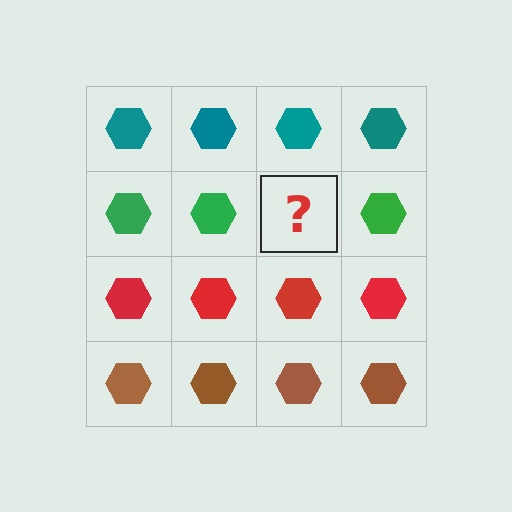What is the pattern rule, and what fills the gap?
The rule is that each row has a consistent color. The gap should be filled with a green hexagon.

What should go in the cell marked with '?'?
The missing cell should contain a green hexagon.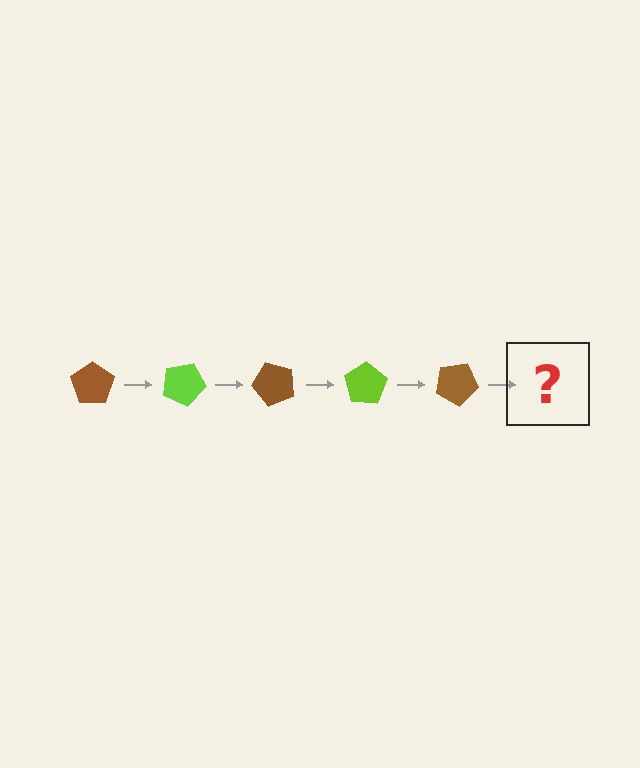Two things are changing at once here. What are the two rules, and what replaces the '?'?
The two rules are that it rotates 25 degrees each step and the color cycles through brown and lime. The '?' should be a lime pentagon, rotated 125 degrees from the start.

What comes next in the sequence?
The next element should be a lime pentagon, rotated 125 degrees from the start.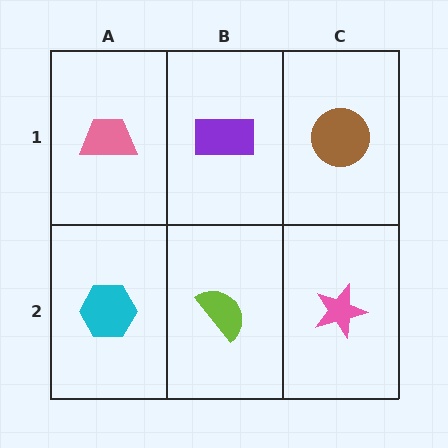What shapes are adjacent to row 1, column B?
A lime semicircle (row 2, column B), a pink trapezoid (row 1, column A), a brown circle (row 1, column C).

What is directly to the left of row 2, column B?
A cyan hexagon.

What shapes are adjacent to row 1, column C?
A pink star (row 2, column C), a purple rectangle (row 1, column B).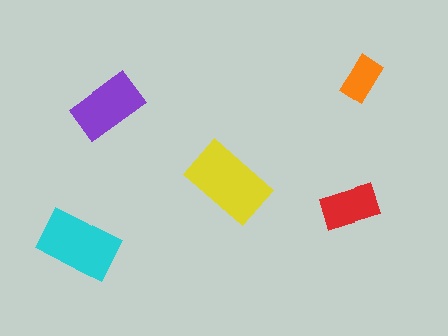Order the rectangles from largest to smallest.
the yellow one, the cyan one, the purple one, the red one, the orange one.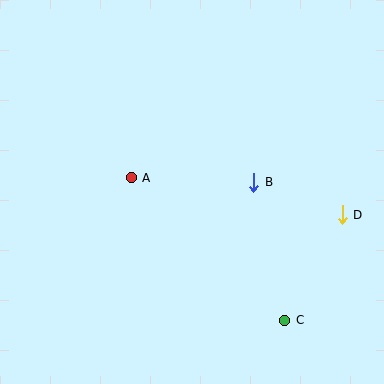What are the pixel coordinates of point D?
Point D is at (342, 215).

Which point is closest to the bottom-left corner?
Point A is closest to the bottom-left corner.